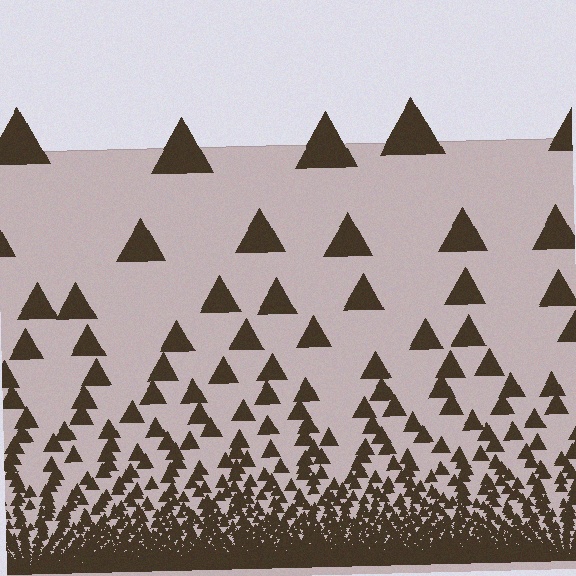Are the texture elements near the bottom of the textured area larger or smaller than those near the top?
Smaller. The gradient is inverted — elements near the bottom are smaller and denser.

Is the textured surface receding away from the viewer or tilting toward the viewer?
The surface appears to tilt toward the viewer. Texture elements get larger and sparser toward the top.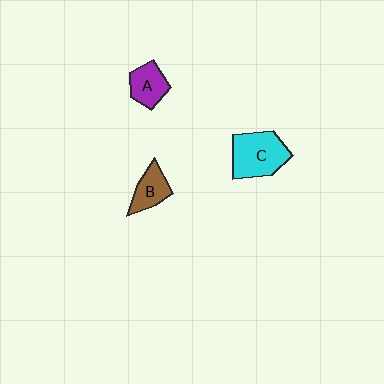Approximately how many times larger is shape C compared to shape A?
Approximately 1.8 times.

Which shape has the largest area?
Shape C (cyan).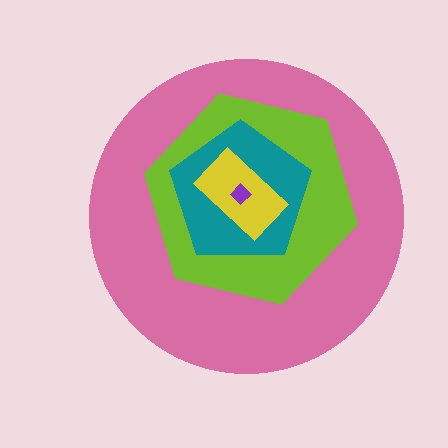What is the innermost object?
The purple diamond.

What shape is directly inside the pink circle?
The lime hexagon.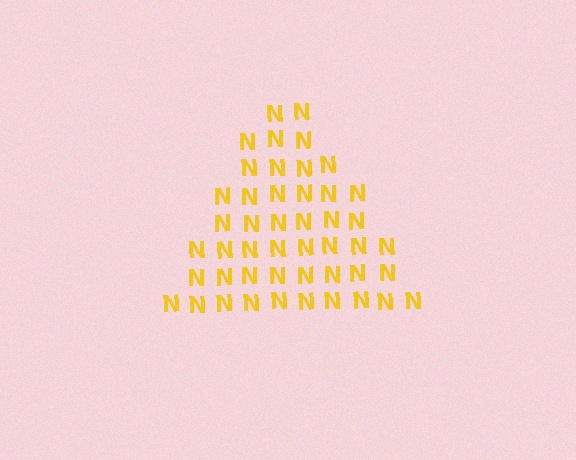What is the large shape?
The large shape is a triangle.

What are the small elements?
The small elements are letter N's.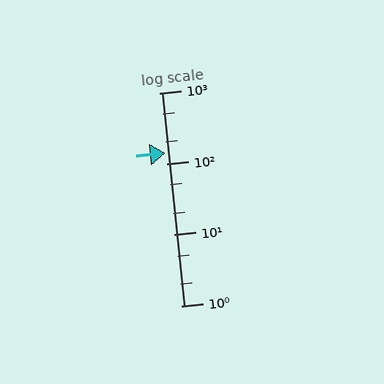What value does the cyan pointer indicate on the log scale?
The pointer indicates approximately 140.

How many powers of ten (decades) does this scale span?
The scale spans 3 decades, from 1 to 1000.